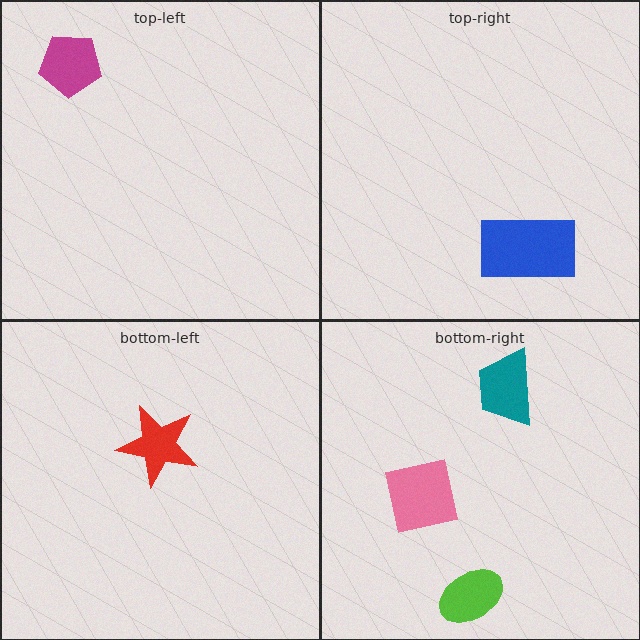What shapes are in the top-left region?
The magenta pentagon.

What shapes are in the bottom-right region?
The teal trapezoid, the lime ellipse, the pink square.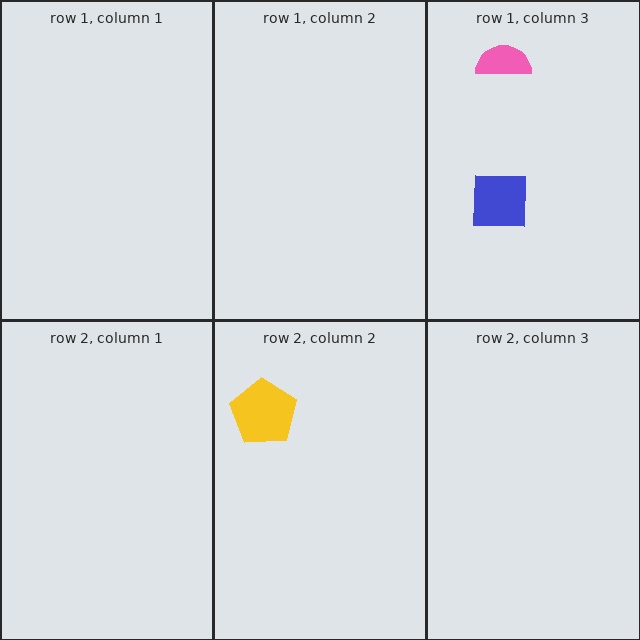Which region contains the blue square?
The row 1, column 3 region.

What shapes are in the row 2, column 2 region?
The yellow pentagon.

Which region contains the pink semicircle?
The row 1, column 3 region.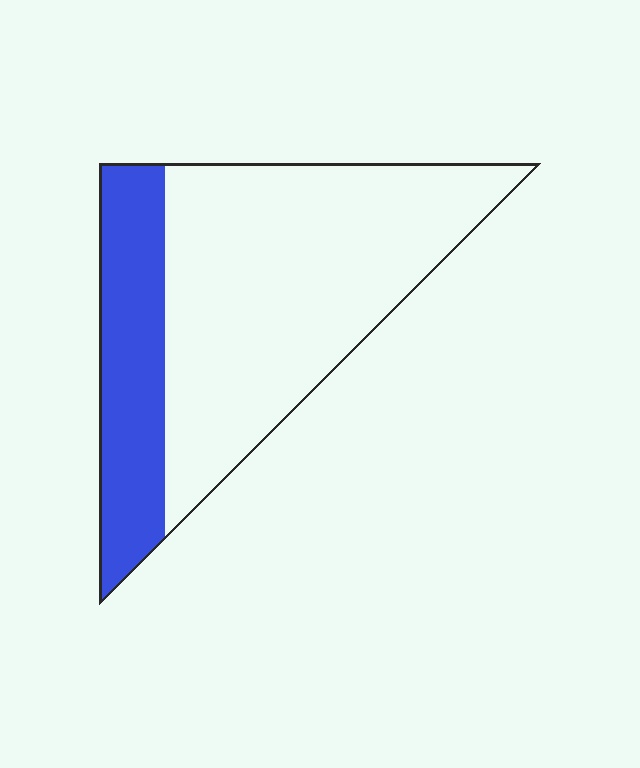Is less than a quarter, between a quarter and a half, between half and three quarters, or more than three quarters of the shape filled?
Between a quarter and a half.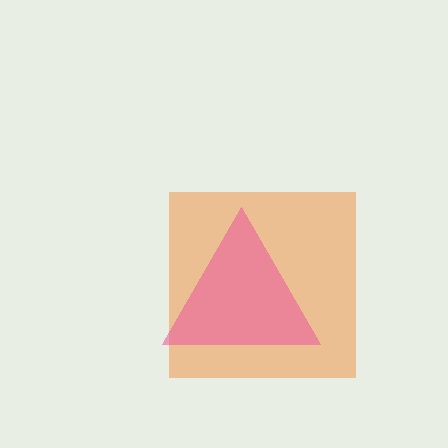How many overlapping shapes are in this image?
There are 2 overlapping shapes in the image.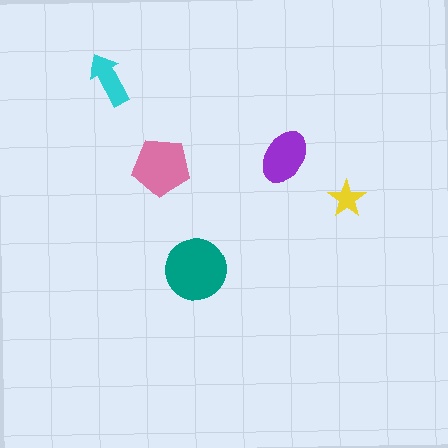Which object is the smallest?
The yellow star.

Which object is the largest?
The teal circle.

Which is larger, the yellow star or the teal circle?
The teal circle.